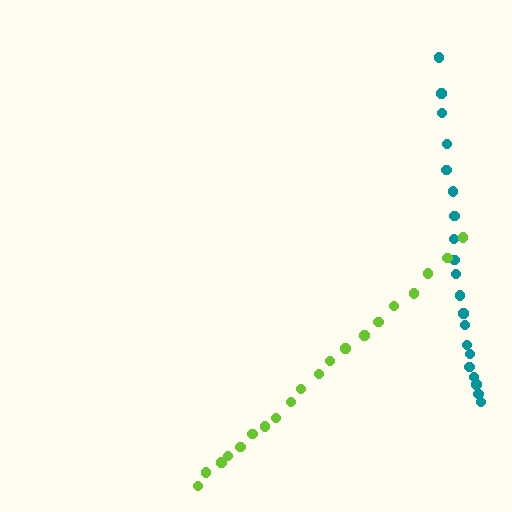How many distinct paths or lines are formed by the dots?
There are 2 distinct paths.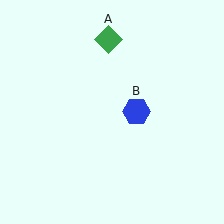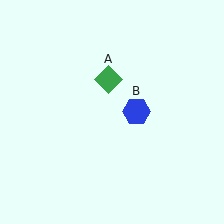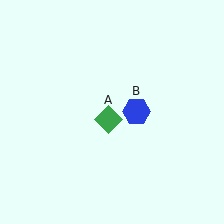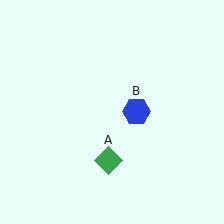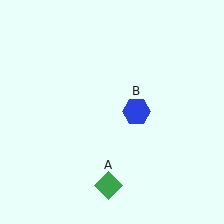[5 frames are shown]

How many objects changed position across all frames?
1 object changed position: green diamond (object A).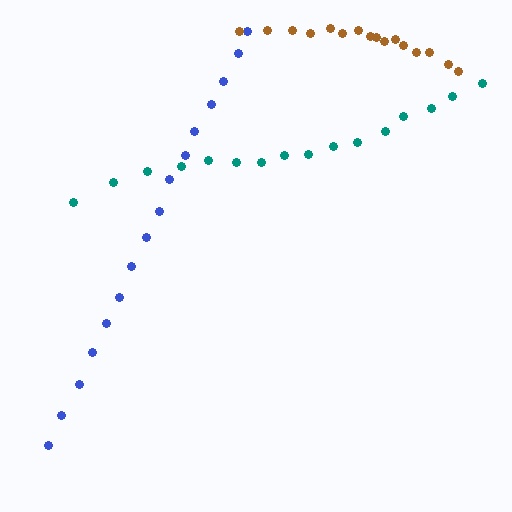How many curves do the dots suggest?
There are 3 distinct paths.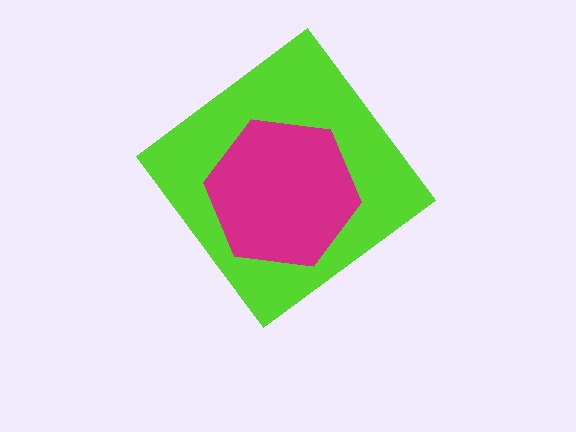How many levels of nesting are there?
2.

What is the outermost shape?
The lime diamond.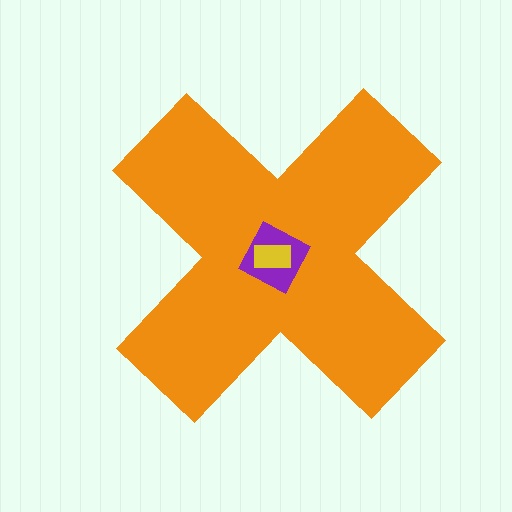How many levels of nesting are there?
3.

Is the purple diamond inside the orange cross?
Yes.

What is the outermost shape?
The orange cross.